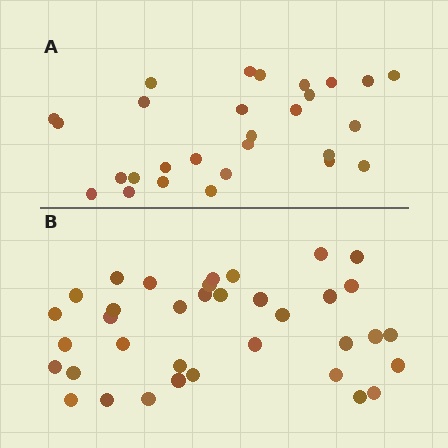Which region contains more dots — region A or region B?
Region B (the bottom region) has more dots.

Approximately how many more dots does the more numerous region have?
Region B has roughly 8 or so more dots than region A.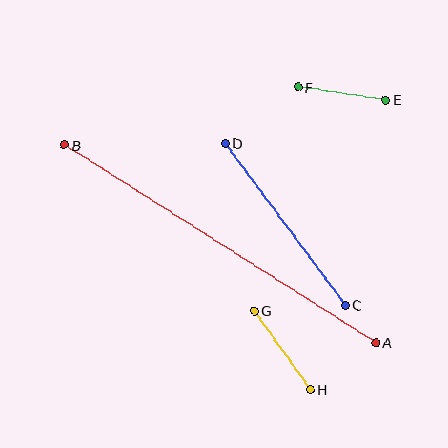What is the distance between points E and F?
The distance is approximately 89 pixels.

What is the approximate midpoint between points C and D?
The midpoint is at approximately (285, 224) pixels.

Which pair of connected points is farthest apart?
Points A and B are farthest apart.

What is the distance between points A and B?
The distance is approximately 369 pixels.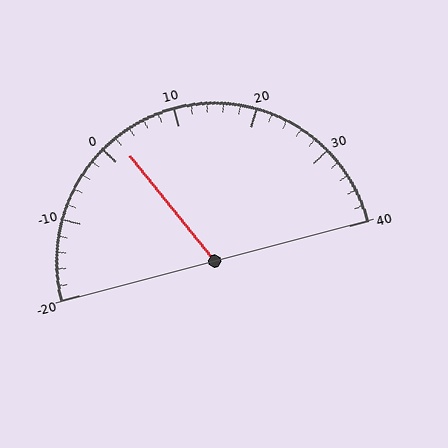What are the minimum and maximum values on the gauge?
The gauge ranges from -20 to 40.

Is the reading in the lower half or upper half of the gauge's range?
The reading is in the lower half of the range (-20 to 40).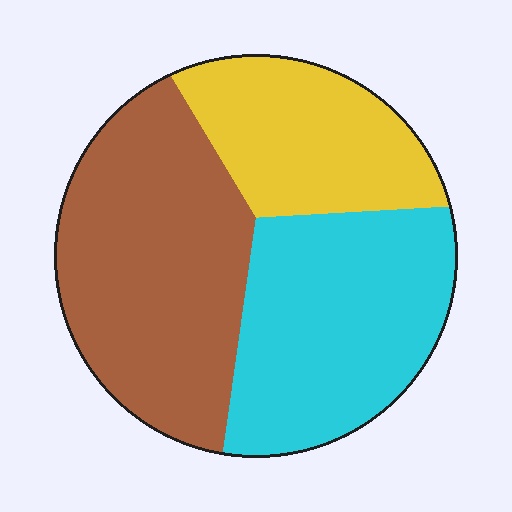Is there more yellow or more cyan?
Cyan.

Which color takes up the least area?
Yellow, at roughly 25%.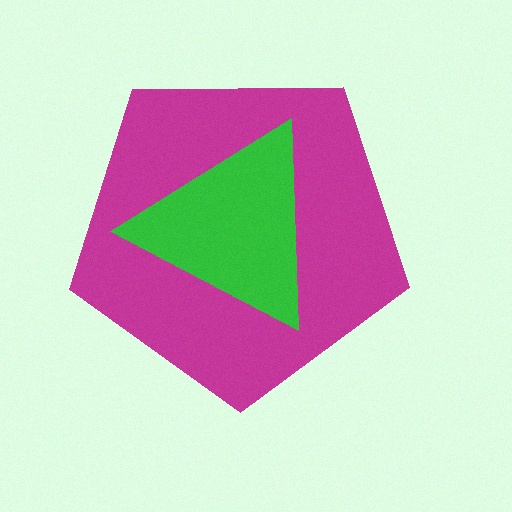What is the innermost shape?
The green triangle.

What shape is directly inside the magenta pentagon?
The green triangle.